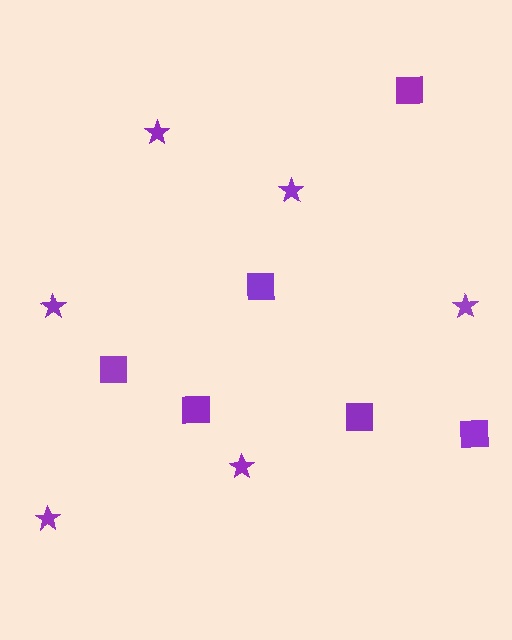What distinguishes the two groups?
There are 2 groups: one group of stars (6) and one group of squares (6).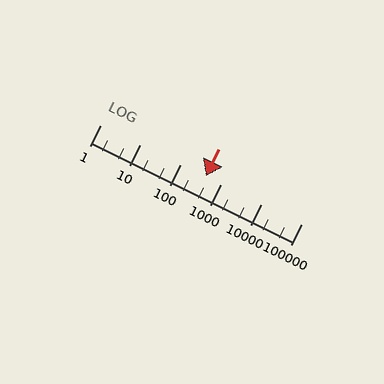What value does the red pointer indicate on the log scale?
The pointer indicates approximately 420.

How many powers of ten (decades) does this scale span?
The scale spans 5 decades, from 1 to 100000.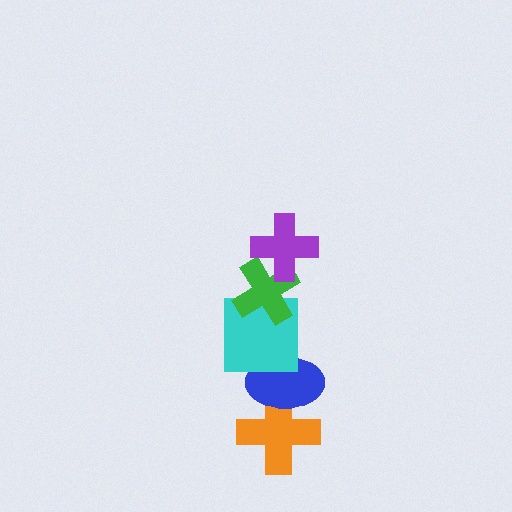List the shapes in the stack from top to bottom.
From top to bottom: the purple cross, the green cross, the cyan square, the blue ellipse, the orange cross.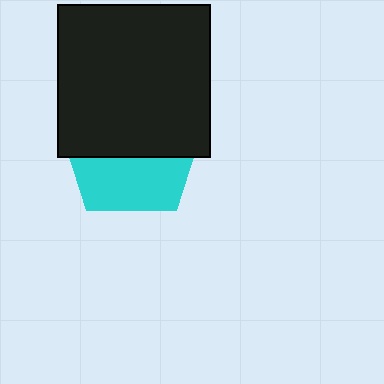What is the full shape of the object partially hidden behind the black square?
The partially hidden object is a cyan pentagon.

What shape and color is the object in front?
The object in front is a black square.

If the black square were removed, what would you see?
You would see the complete cyan pentagon.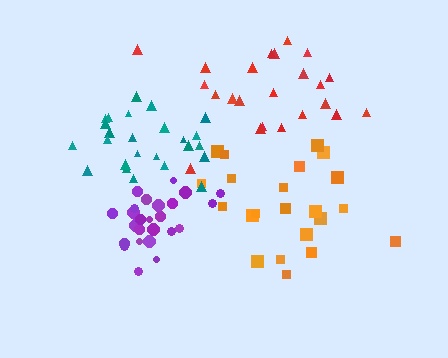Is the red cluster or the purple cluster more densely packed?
Purple.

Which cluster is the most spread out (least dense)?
Orange.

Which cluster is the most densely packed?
Purple.